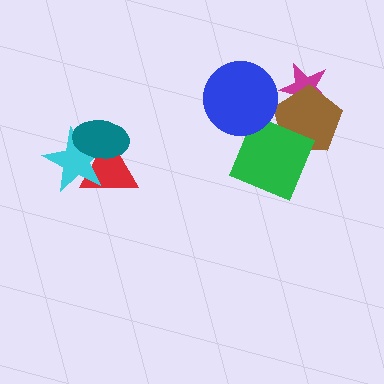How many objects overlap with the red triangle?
2 objects overlap with the red triangle.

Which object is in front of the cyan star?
The teal ellipse is in front of the cyan star.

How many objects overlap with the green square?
1 object overlaps with the green square.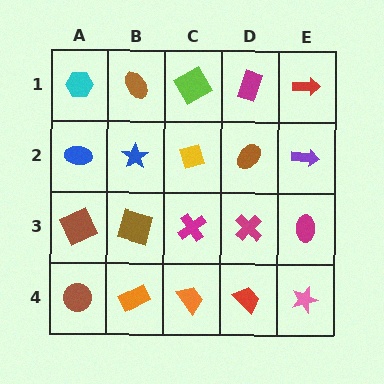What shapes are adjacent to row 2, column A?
A cyan hexagon (row 1, column A), a brown square (row 3, column A), a blue star (row 2, column B).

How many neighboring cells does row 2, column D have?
4.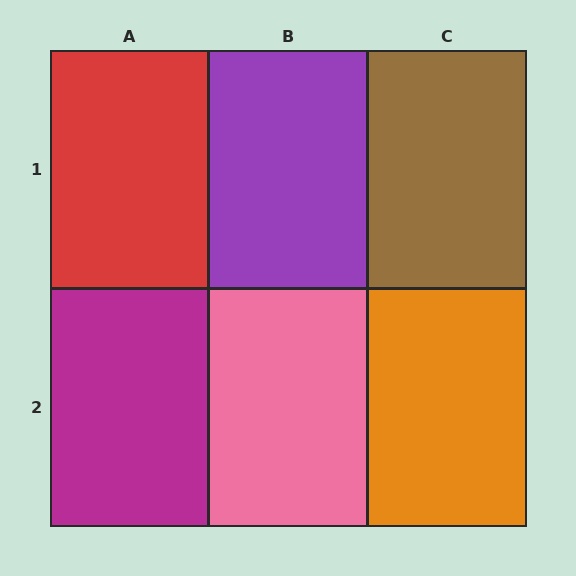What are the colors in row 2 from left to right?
Magenta, pink, orange.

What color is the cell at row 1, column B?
Purple.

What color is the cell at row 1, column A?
Red.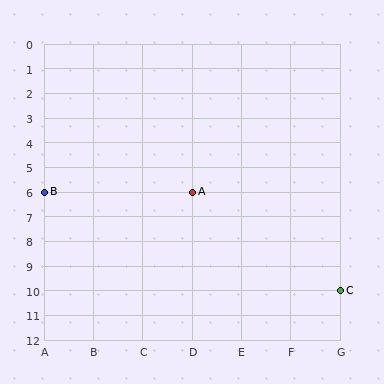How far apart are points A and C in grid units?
Points A and C are 3 columns and 4 rows apart (about 5.0 grid units diagonally).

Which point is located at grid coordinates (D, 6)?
Point A is at (D, 6).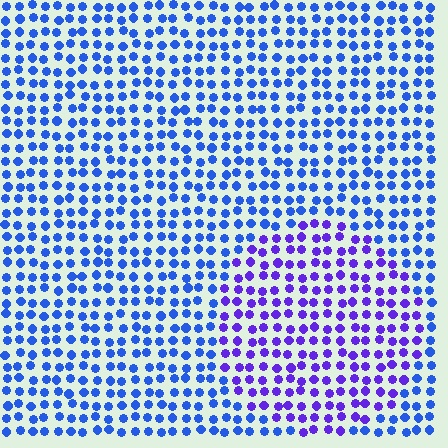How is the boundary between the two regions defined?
The boundary is defined purely by a slight shift in hue (about 37 degrees). Spacing, size, and orientation are identical on both sides.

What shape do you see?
I see a circle.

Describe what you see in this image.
The image is filled with small blue elements in a uniform arrangement. A circle-shaped region is visible where the elements are tinted to a slightly different hue, forming a subtle color boundary.